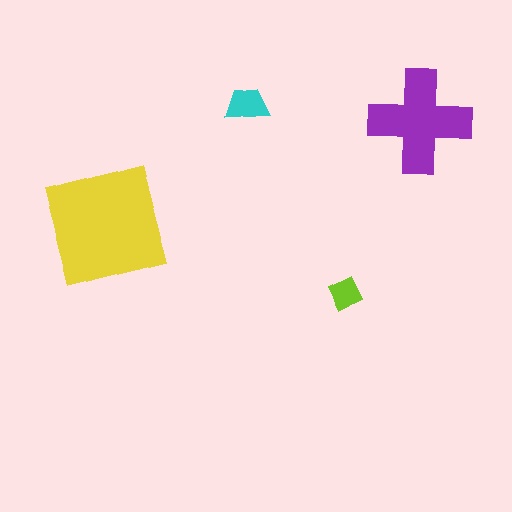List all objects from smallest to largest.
The lime diamond, the cyan trapezoid, the purple cross, the yellow square.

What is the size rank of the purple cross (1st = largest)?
2nd.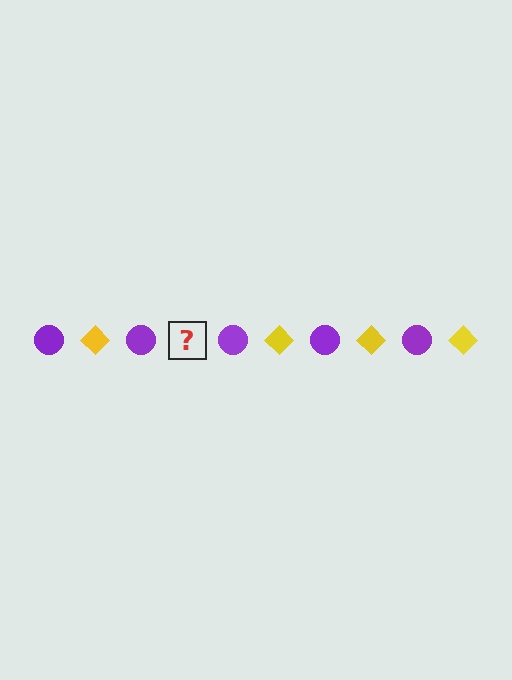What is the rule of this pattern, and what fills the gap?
The rule is that the pattern alternates between purple circle and yellow diamond. The gap should be filled with a yellow diamond.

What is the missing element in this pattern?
The missing element is a yellow diamond.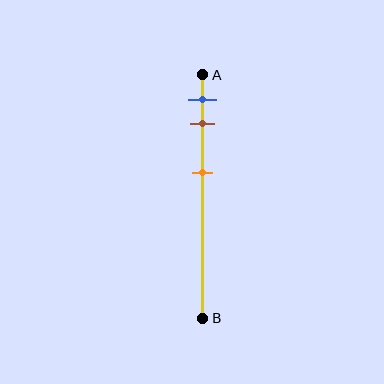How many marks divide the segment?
There are 3 marks dividing the segment.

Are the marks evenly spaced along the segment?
No, the marks are not evenly spaced.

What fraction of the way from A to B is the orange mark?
The orange mark is approximately 40% (0.4) of the way from A to B.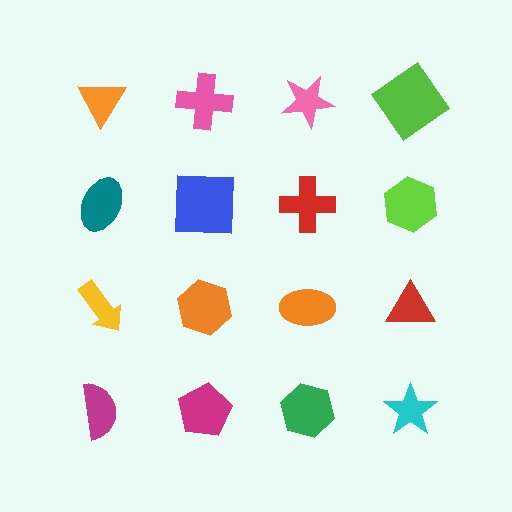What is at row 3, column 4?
A red triangle.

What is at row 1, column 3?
A pink star.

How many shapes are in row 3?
4 shapes.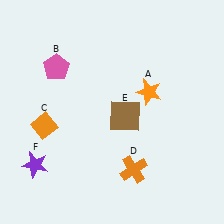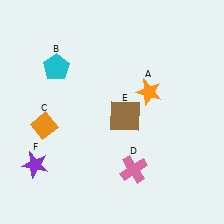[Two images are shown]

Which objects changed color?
B changed from pink to cyan. D changed from orange to pink.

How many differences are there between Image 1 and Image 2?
There are 2 differences between the two images.